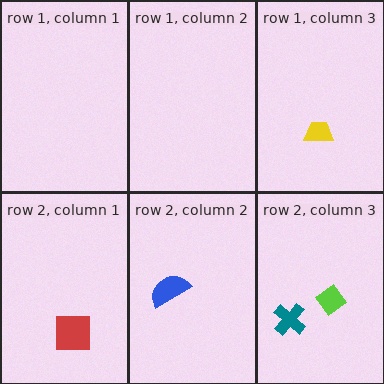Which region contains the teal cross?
The row 2, column 3 region.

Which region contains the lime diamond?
The row 2, column 3 region.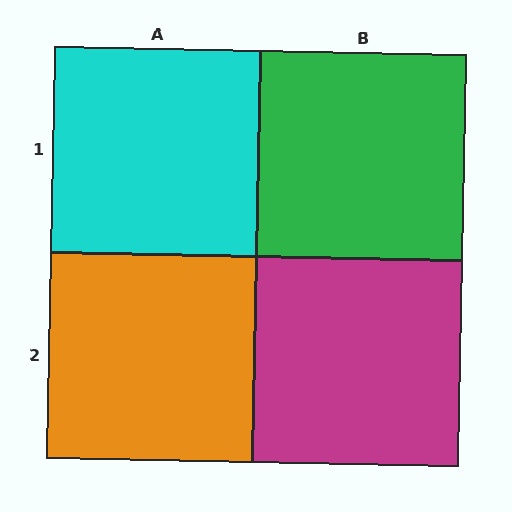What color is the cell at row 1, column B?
Green.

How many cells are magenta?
1 cell is magenta.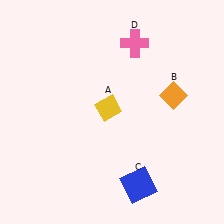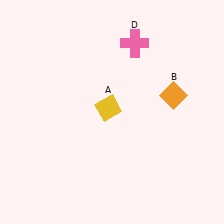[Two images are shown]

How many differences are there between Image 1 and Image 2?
There is 1 difference between the two images.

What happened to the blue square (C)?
The blue square (C) was removed in Image 2. It was in the bottom-right area of Image 1.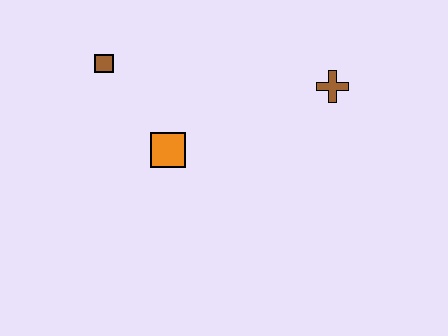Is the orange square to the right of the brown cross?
No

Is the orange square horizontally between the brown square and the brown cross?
Yes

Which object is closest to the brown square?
The orange square is closest to the brown square.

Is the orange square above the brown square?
No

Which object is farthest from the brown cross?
The brown square is farthest from the brown cross.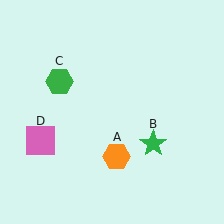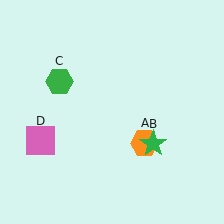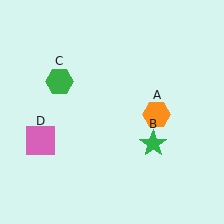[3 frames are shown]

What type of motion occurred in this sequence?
The orange hexagon (object A) rotated counterclockwise around the center of the scene.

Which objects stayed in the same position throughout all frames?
Green star (object B) and green hexagon (object C) and pink square (object D) remained stationary.